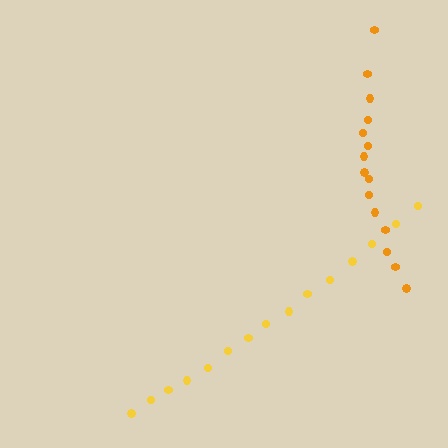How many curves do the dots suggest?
There are 2 distinct paths.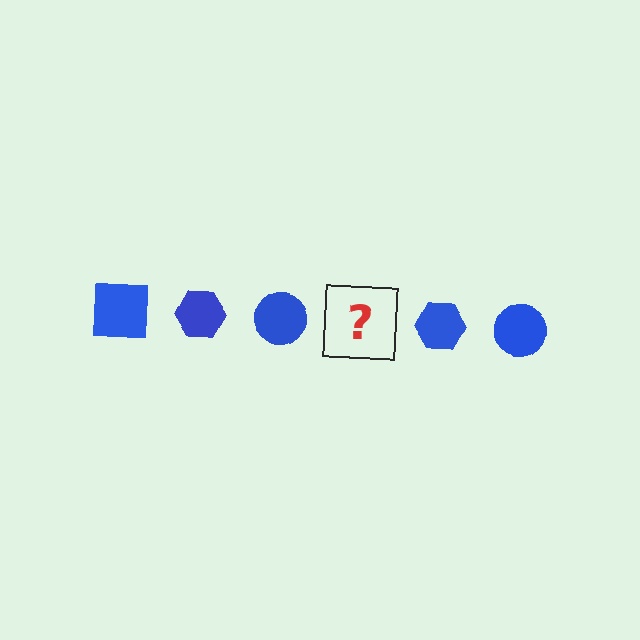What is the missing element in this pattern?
The missing element is a blue square.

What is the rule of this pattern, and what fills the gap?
The rule is that the pattern cycles through square, hexagon, circle shapes in blue. The gap should be filled with a blue square.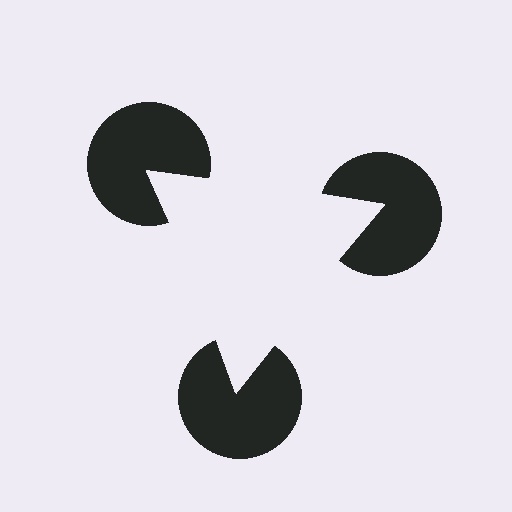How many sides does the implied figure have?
3 sides.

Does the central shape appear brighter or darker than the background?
It typically appears slightly brighter than the background, even though no actual brightness change is drawn.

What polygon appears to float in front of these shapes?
An illusory triangle — its edges are inferred from the aligned wedge cuts in the pac-man discs, not physically drawn.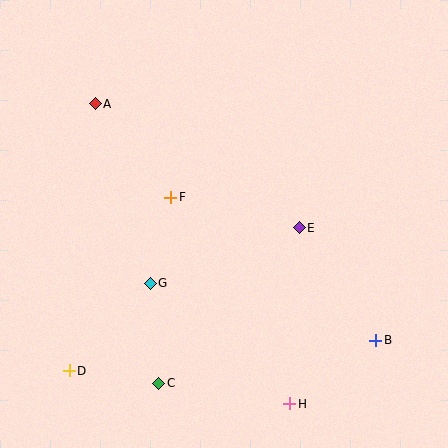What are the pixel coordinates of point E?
Point E is at (299, 228).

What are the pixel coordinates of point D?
Point D is at (69, 371).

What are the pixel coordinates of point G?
Point G is at (150, 283).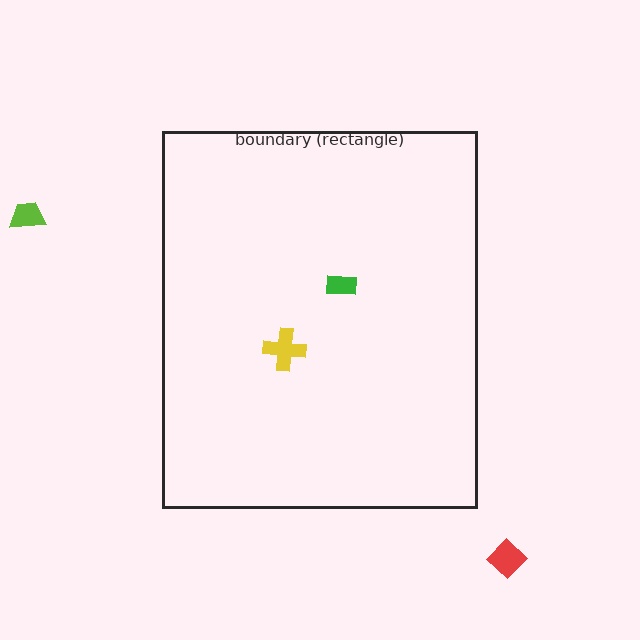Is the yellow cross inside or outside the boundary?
Inside.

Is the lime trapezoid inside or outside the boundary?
Outside.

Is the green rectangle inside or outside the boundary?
Inside.